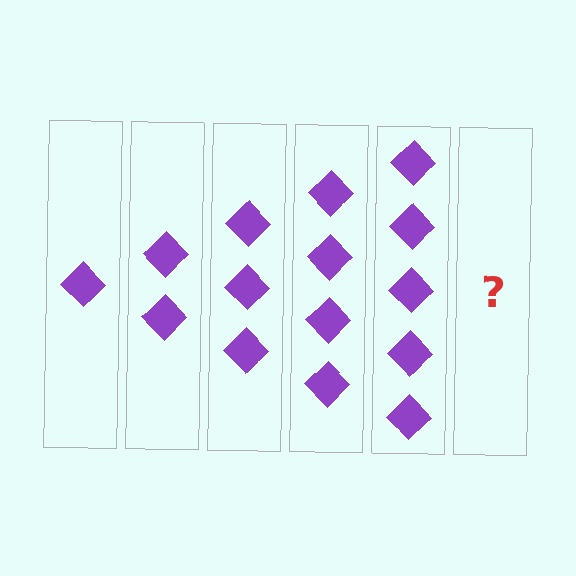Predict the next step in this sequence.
The next step is 6 diamonds.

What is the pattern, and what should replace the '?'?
The pattern is that each step adds one more diamond. The '?' should be 6 diamonds.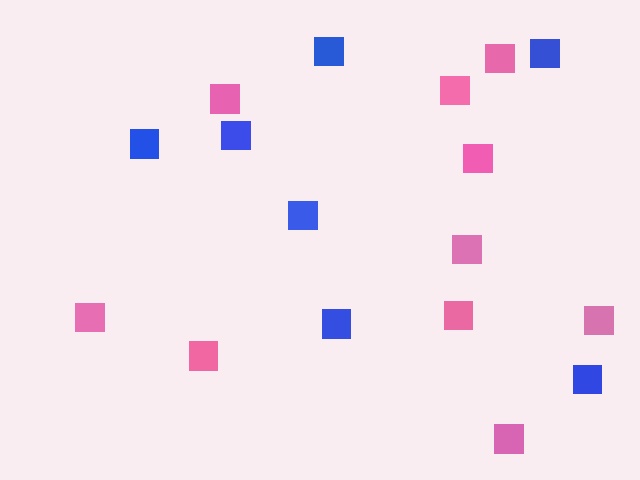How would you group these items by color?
There are 2 groups: one group of blue squares (7) and one group of pink squares (10).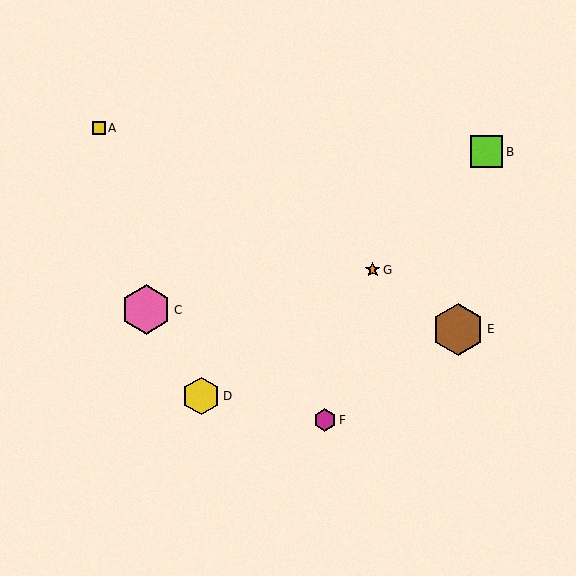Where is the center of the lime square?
The center of the lime square is at (487, 152).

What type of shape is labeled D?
Shape D is a yellow hexagon.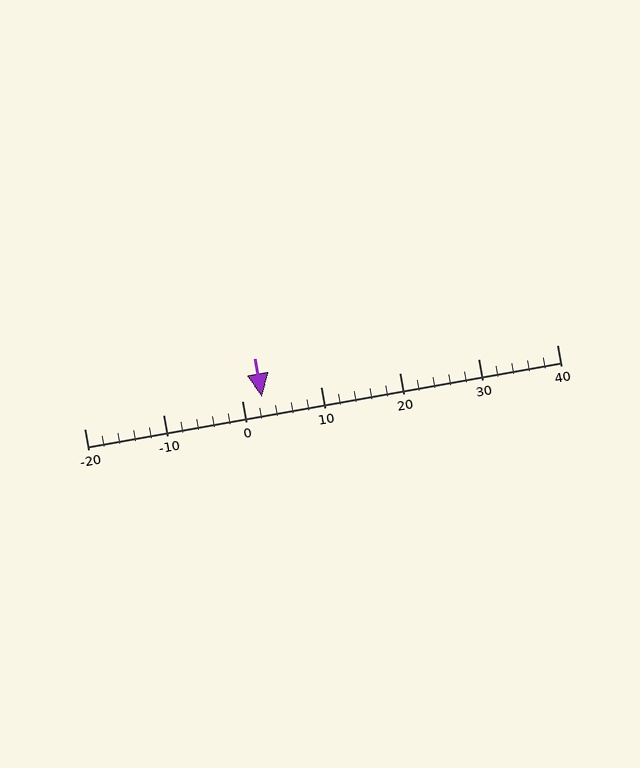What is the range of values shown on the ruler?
The ruler shows values from -20 to 40.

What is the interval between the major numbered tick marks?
The major tick marks are spaced 10 units apart.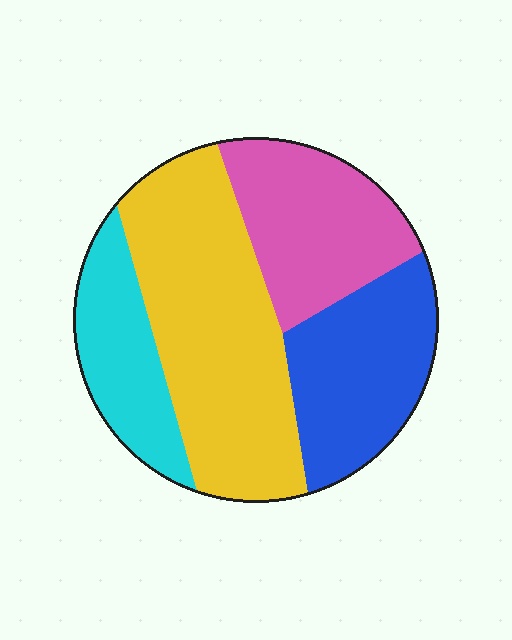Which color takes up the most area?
Yellow, at roughly 40%.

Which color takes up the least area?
Cyan, at roughly 15%.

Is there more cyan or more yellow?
Yellow.